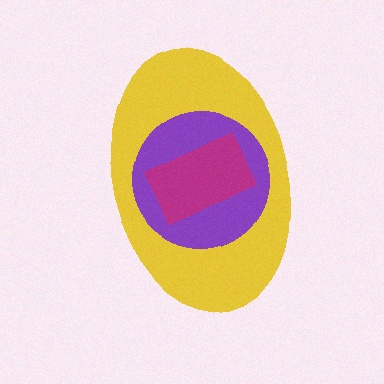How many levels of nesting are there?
3.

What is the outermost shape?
The yellow ellipse.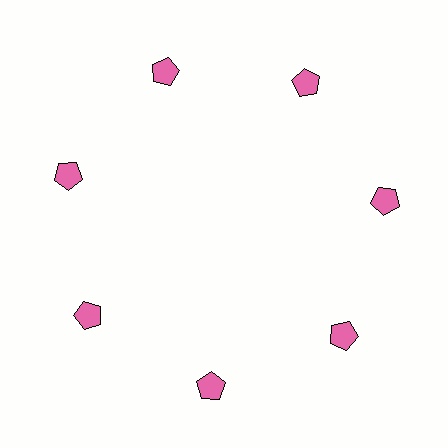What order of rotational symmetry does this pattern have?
This pattern has 7-fold rotational symmetry.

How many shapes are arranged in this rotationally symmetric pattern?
There are 7 shapes, arranged in 7 groups of 1.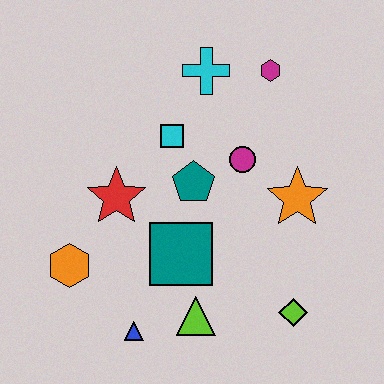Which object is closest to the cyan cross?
The magenta hexagon is closest to the cyan cross.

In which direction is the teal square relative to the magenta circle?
The teal square is below the magenta circle.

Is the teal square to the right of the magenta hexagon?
No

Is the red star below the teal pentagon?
Yes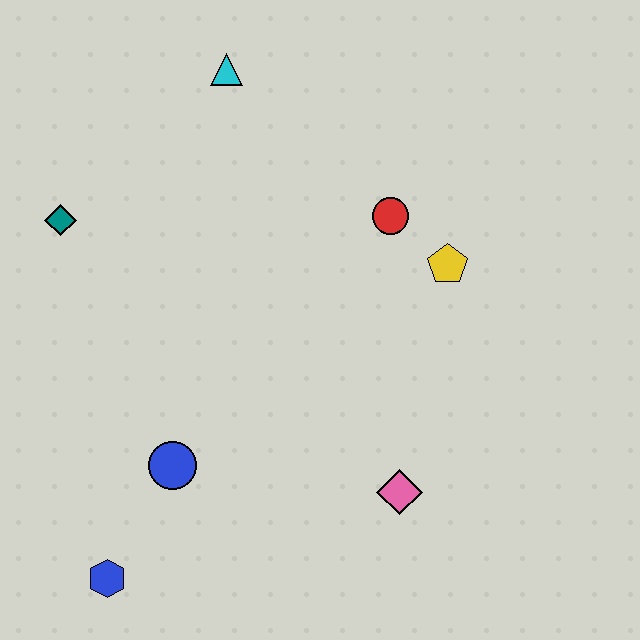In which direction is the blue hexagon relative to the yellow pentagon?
The blue hexagon is to the left of the yellow pentagon.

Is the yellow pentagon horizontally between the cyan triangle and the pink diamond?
No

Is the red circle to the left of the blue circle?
No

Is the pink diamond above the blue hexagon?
Yes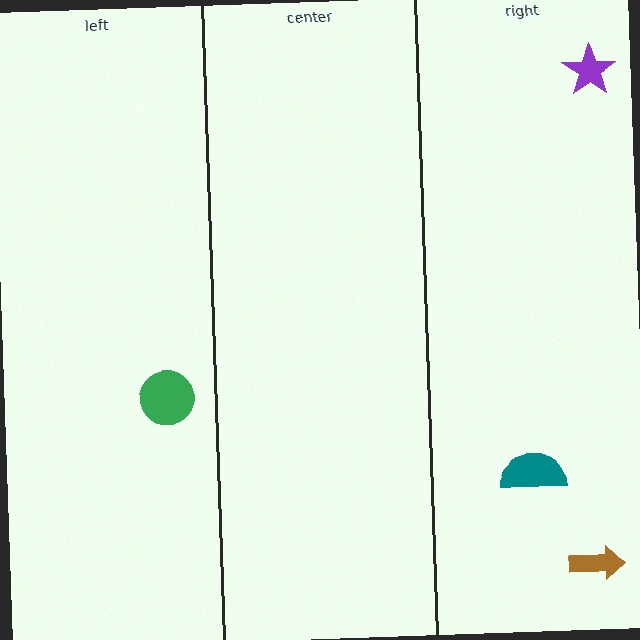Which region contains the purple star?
The right region.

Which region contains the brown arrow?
The right region.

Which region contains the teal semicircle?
The right region.